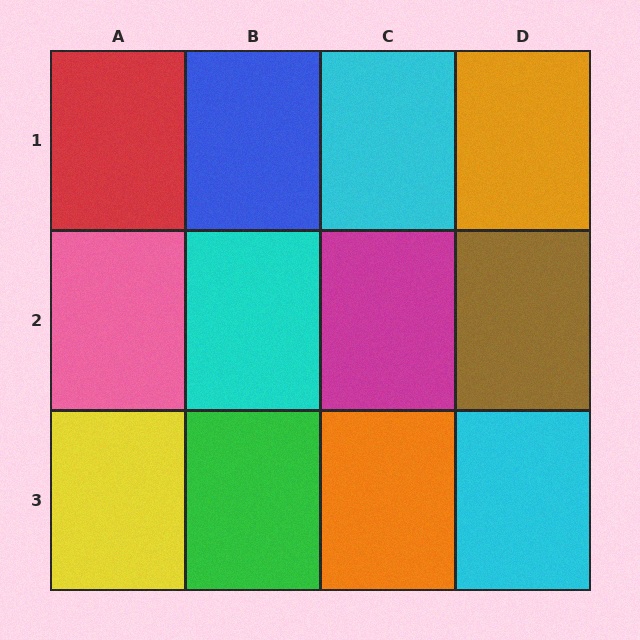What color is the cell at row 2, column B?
Cyan.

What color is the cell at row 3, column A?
Yellow.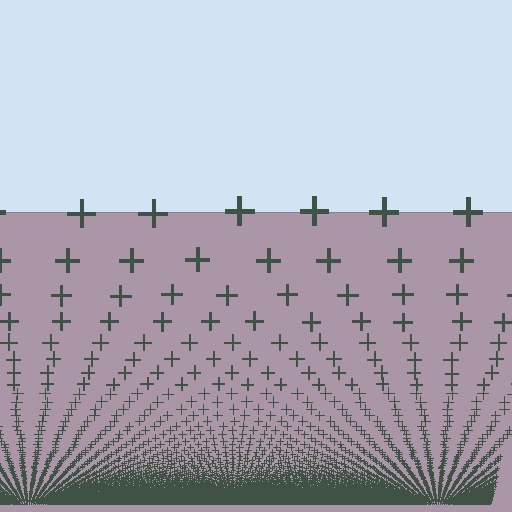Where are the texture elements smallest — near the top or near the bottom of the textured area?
Near the bottom.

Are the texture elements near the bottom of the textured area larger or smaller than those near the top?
Smaller. The gradient is inverted — elements near the bottom are smaller and denser.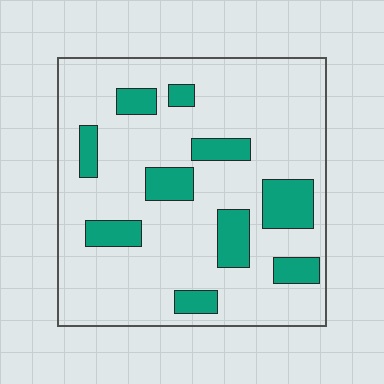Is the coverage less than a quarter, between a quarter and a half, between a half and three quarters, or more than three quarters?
Less than a quarter.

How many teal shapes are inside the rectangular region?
10.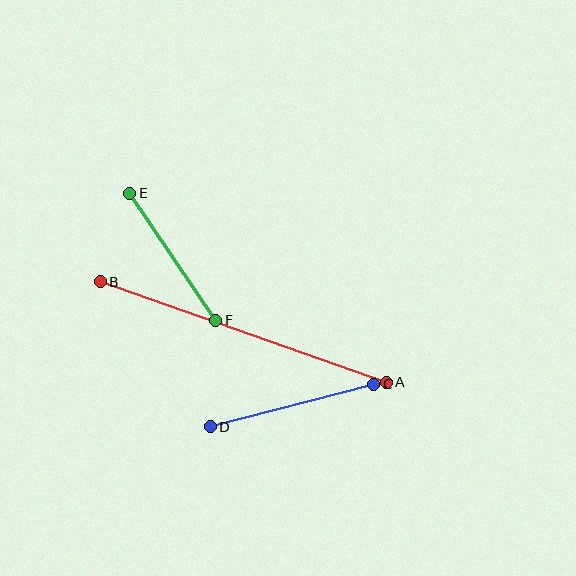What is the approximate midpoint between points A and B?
The midpoint is at approximately (243, 332) pixels.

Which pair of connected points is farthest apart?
Points A and B are farthest apart.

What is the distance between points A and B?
The distance is approximately 303 pixels.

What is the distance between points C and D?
The distance is approximately 168 pixels.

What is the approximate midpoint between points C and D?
The midpoint is at approximately (292, 406) pixels.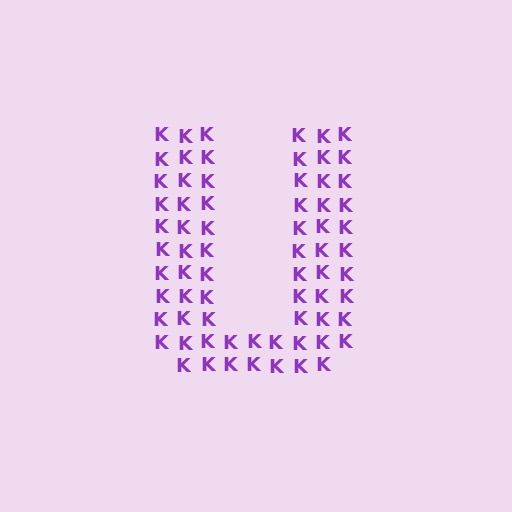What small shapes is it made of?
It is made of small letter K's.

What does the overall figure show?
The overall figure shows the letter U.